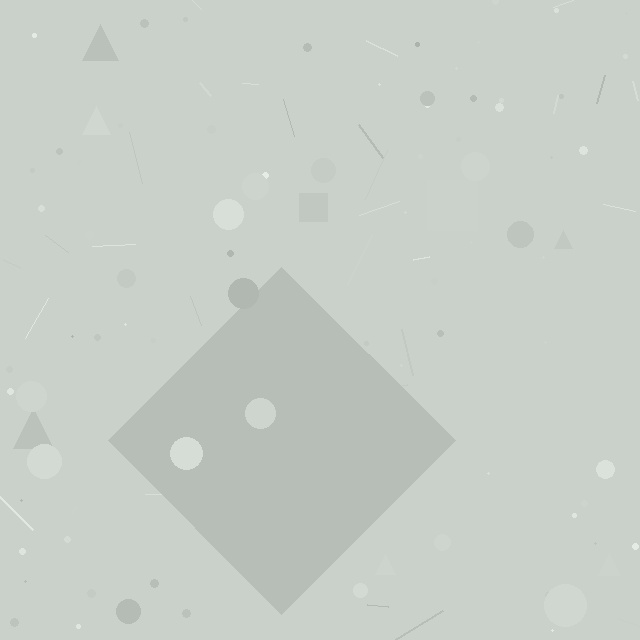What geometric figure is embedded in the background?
A diamond is embedded in the background.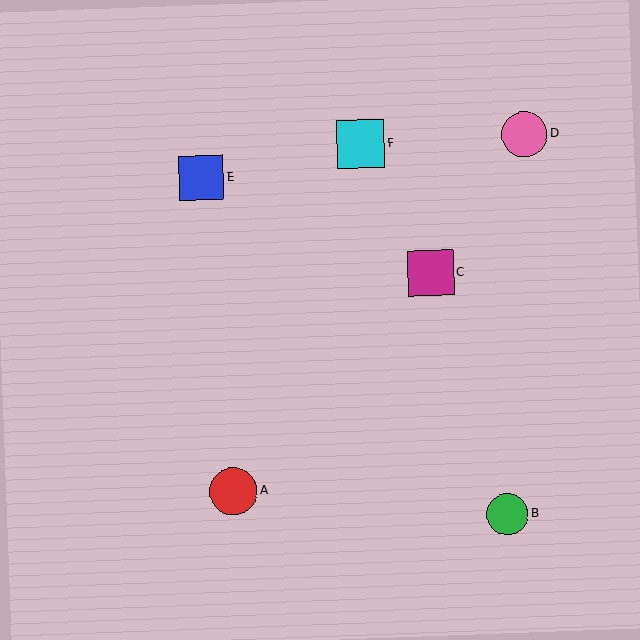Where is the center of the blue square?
The center of the blue square is at (201, 178).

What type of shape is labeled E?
Shape E is a blue square.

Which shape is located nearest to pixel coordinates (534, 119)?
The pink circle (labeled D) at (524, 134) is nearest to that location.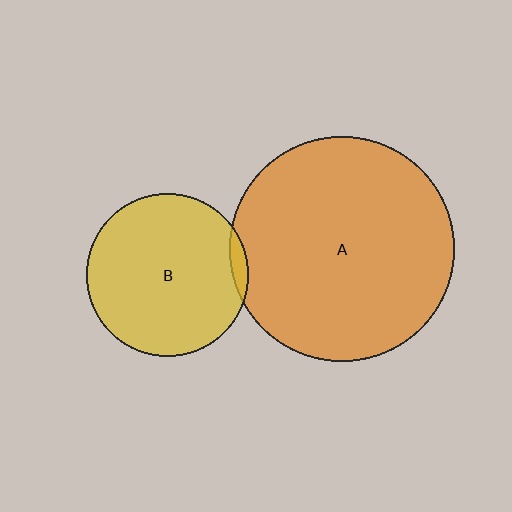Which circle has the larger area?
Circle A (orange).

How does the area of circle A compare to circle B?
Approximately 1.9 times.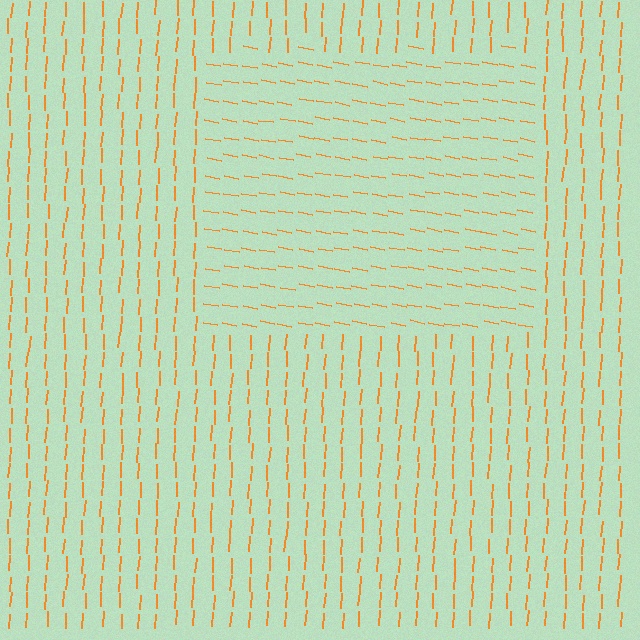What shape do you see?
I see a rectangle.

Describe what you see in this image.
The image is filled with small orange line segments. A rectangle region in the image has lines oriented differently from the surrounding lines, creating a visible texture boundary.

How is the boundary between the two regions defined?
The boundary is defined purely by a change in line orientation (approximately 83 degrees difference). All lines are the same color and thickness.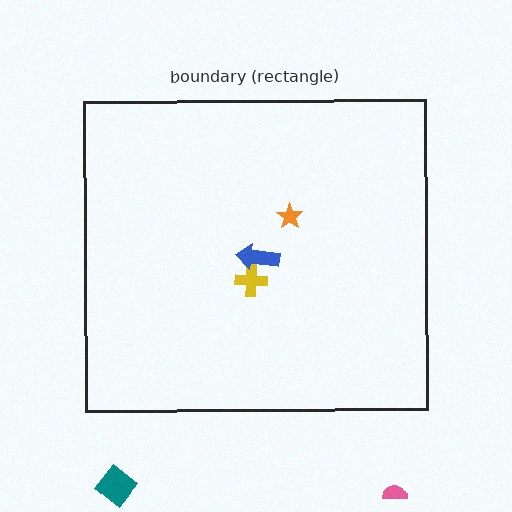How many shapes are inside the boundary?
3 inside, 2 outside.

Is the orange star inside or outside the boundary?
Inside.